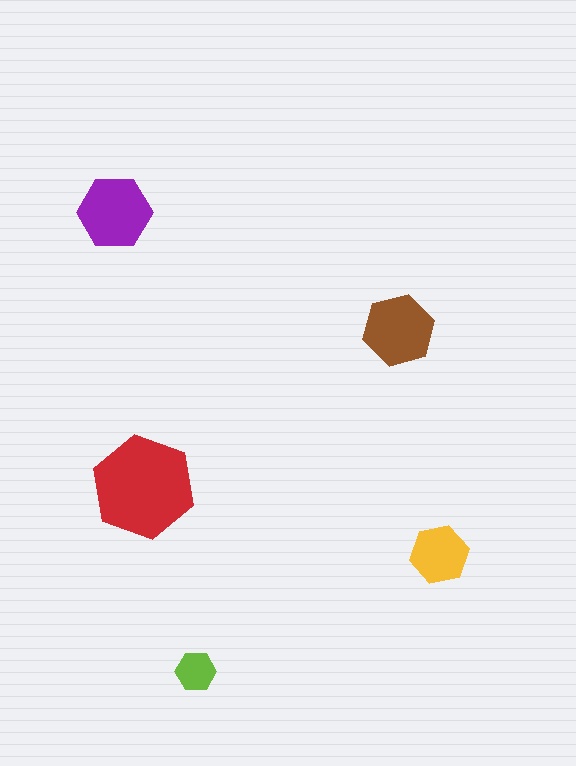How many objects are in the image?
There are 5 objects in the image.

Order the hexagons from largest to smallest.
the red one, the purple one, the brown one, the yellow one, the lime one.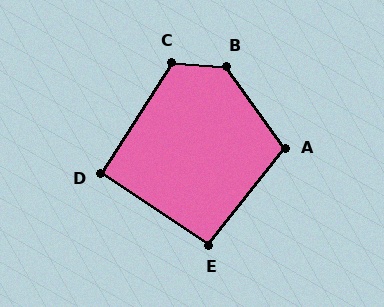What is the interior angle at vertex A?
Approximately 106 degrees (obtuse).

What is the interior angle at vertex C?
Approximately 118 degrees (obtuse).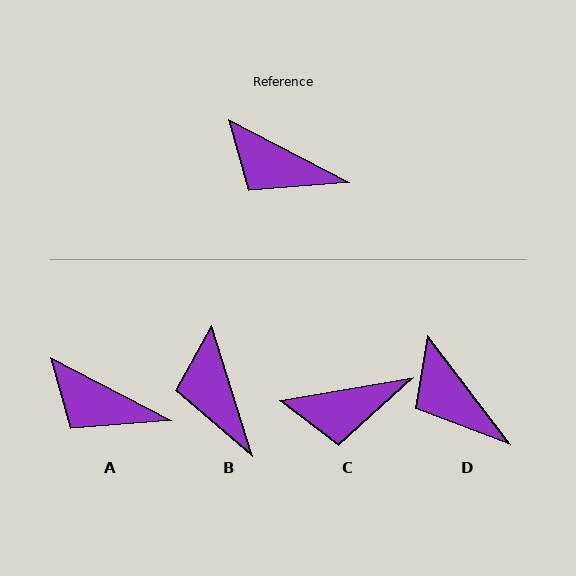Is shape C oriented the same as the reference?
No, it is off by about 37 degrees.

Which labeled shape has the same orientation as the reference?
A.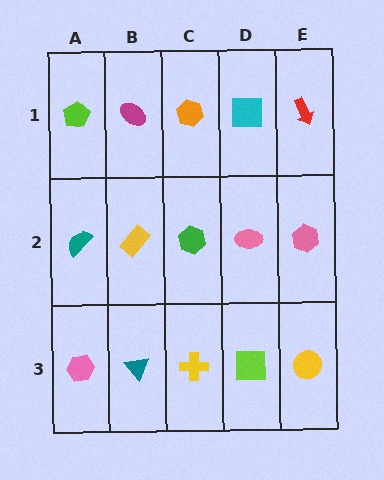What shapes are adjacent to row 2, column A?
A lime pentagon (row 1, column A), a pink hexagon (row 3, column A), a yellow rectangle (row 2, column B).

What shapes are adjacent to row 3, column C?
A green hexagon (row 2, column C), a teal triangle (row 3, column B), a lime square (row 3, column D).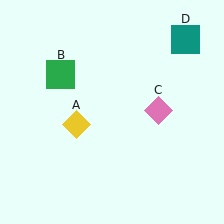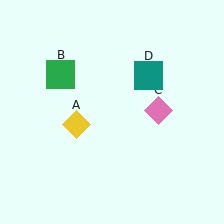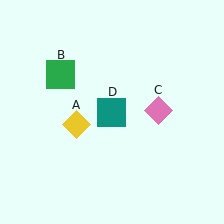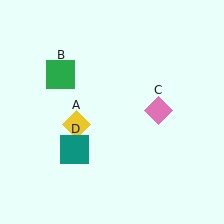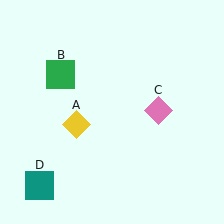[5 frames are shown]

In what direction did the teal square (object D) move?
The teal square (object D) moved down and to the left.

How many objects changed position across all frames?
1 object changed position: teal square (object D).